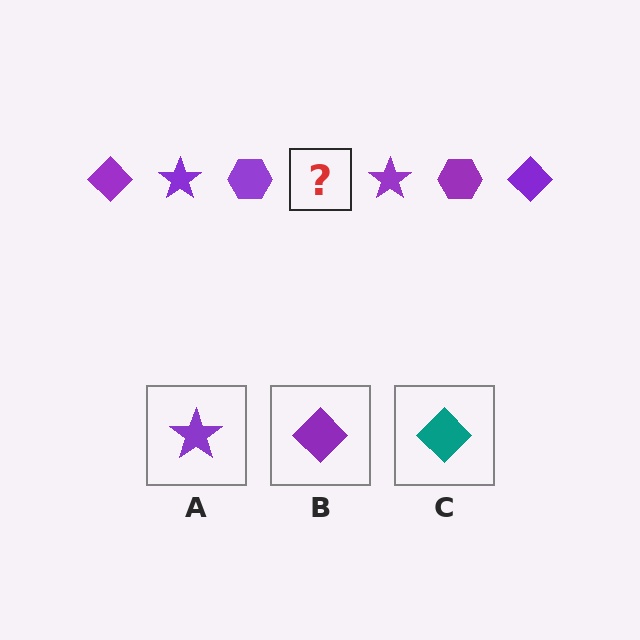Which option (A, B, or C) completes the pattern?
B.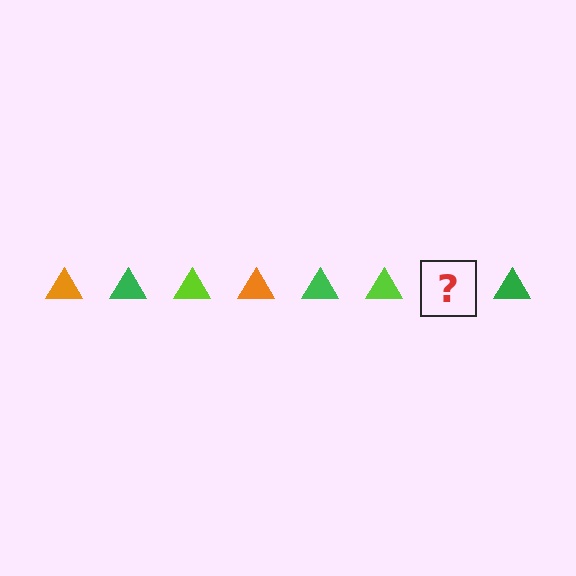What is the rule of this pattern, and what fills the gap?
The rule is that the pattern cycles through orange, green, lime triangles. The gap should be filled with an orange triangle.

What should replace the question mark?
The question mark should be replaced with an orange triangle.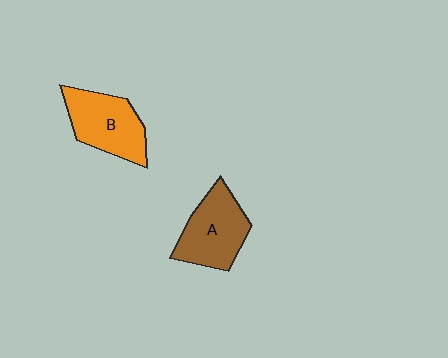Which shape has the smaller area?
Shape B (orange).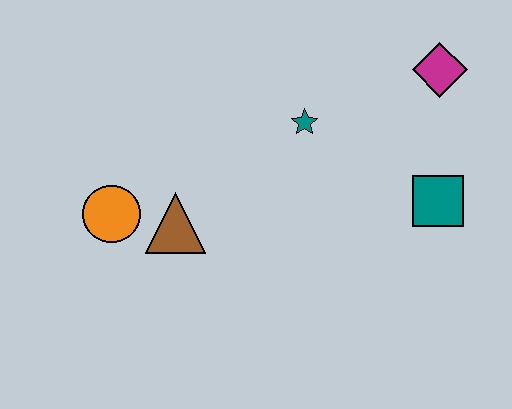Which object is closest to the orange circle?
The brown triangle is closest to the orange circle.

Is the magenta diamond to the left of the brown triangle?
No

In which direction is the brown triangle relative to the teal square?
The brown triangle is to the left of the teal square.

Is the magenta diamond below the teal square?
No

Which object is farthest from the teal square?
The orange circle is farthest from the teal square.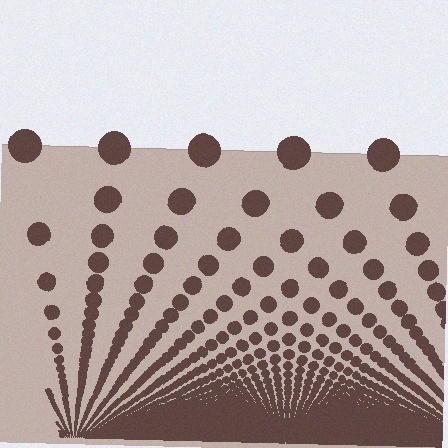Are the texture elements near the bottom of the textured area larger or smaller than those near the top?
Smaller. The gradient is inverted — elements near the bottom are smaller and denser.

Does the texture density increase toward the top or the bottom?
Density increases toward the bottom.